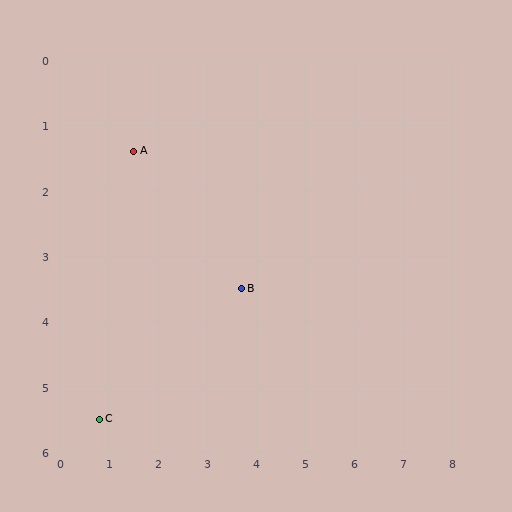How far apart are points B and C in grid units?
Points B and C are about 3.5 grid units apart.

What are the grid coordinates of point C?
Point C is at approximately (0.8, 5.5).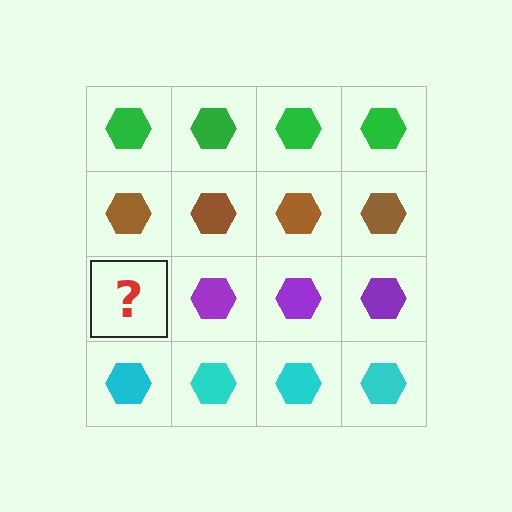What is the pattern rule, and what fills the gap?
The rule is that each row has a consistent color. The gap should be filled with a purple hexagon.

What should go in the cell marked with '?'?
The missing cell should contain a purple hexagon.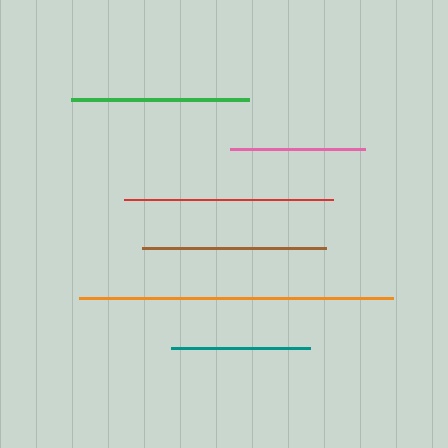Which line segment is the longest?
The orange line is the longest at approximately 314 pixels.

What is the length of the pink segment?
The pink segment is approximately 136 pixels long.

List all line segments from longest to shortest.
From longest to shortest: orange, red, brown, green, teal, pink.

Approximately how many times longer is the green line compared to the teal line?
The green line is approximately 1.3 times the length of the teal line.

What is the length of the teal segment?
The teal segment is approximately 140 pixels long.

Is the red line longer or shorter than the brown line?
The red line is longer than the brown line.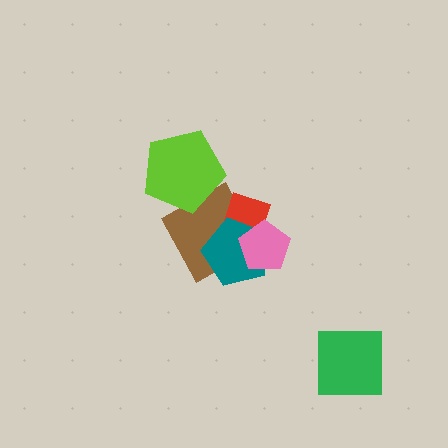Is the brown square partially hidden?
Yes, it is partially covered by another shape.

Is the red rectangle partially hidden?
Yes, it is partially covered by another shape.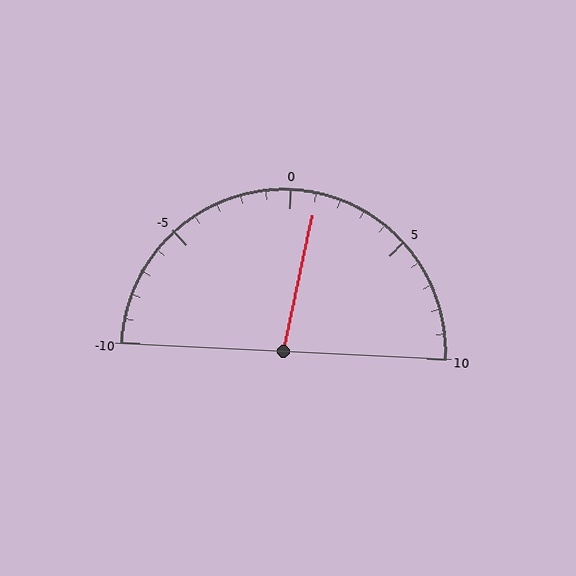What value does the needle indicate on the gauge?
The needle indicates approximately 1.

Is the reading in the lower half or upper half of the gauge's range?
The reading is in the upper half of the range (-10 to 10).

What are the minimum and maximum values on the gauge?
The gauge ranges from -10 to 10.